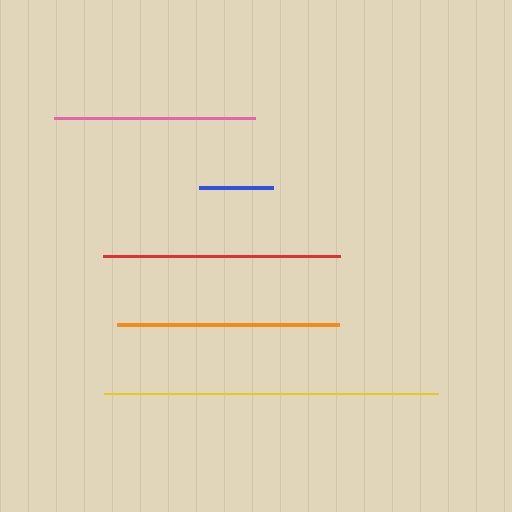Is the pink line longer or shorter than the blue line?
The pink line is longer than the blue line.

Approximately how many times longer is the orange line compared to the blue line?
The orange line is approximately 3.0 times the length of the blue line.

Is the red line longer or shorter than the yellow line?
The yellow line is longer than the red line.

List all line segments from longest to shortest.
From longest to shortest: yellow, red, orange, pink, blue.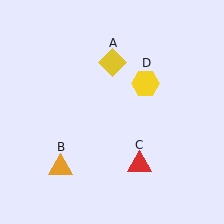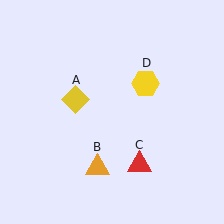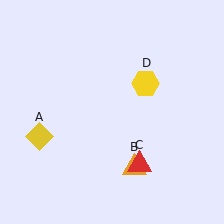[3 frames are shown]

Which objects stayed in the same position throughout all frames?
Red triangle (object C) and yellow hexagon (object D) remained stationary.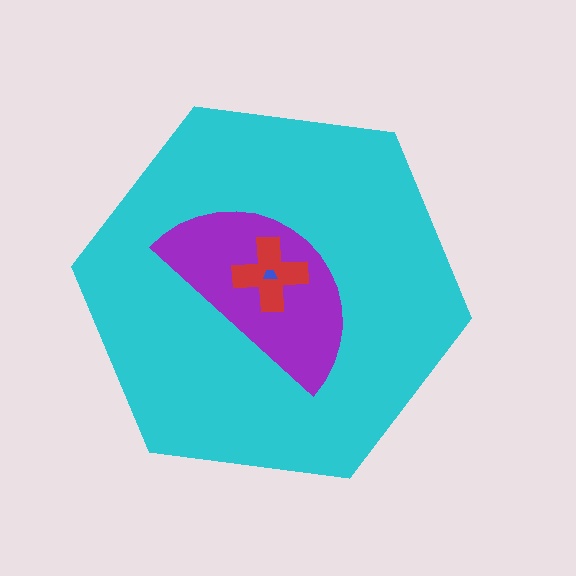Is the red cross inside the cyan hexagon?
Yes.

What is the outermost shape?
The cyan hexagon.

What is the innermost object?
The blue trapezoid.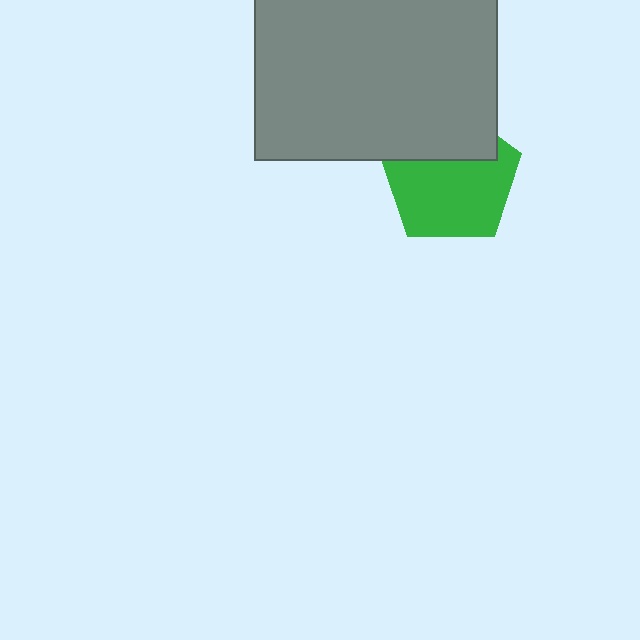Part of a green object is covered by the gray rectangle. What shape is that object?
It is a pentagon.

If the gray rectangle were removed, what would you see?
You would see the complete green pentagon.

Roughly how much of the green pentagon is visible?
Most of it is visible (roughly 67%).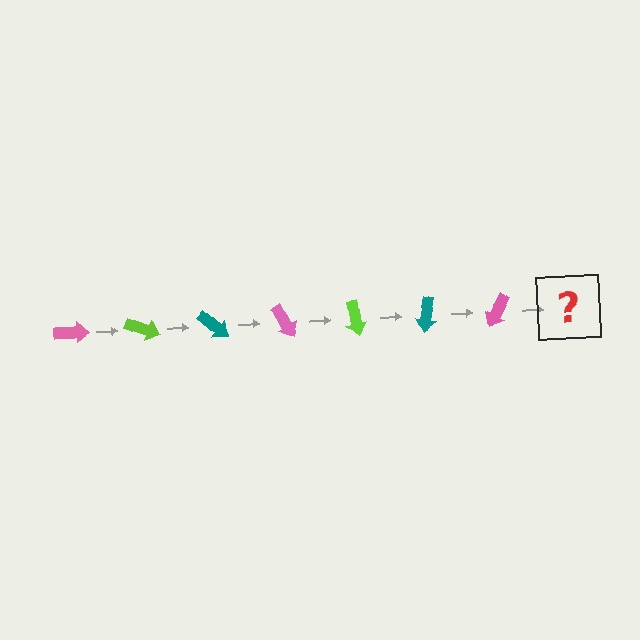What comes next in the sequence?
The next element should be a lime arrow, rotated 140 degrees from the start.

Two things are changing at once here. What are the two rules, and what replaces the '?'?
The two rules are that it rotates 20 degrees each step and the color cycles through pink, lime, and teal. The '?' should be a lime arrow, rotated 140 degrees from the start.